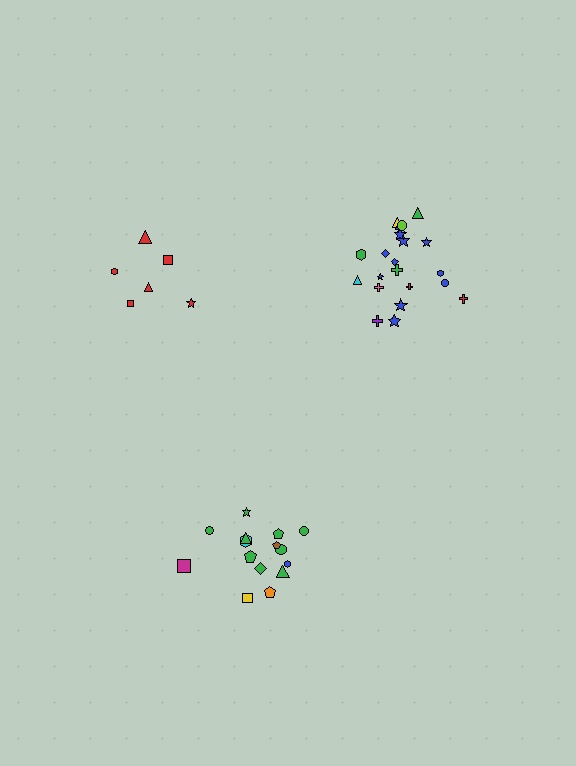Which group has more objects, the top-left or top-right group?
The top-right group.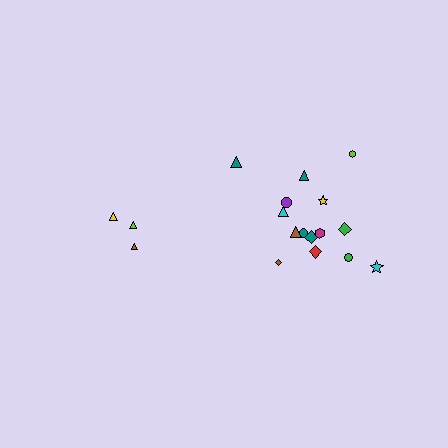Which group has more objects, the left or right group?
The right group.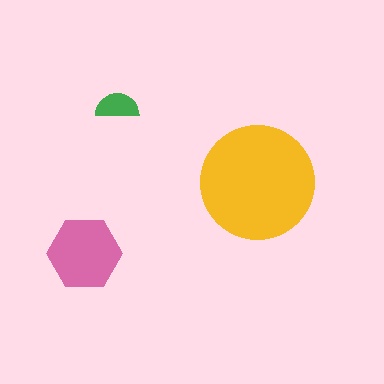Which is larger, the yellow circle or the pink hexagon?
The yellow circle.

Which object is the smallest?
The green semicircle.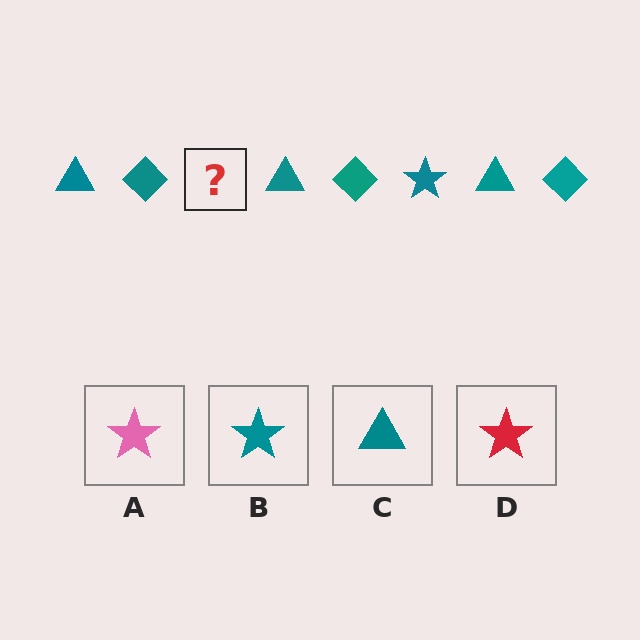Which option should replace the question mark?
Option B.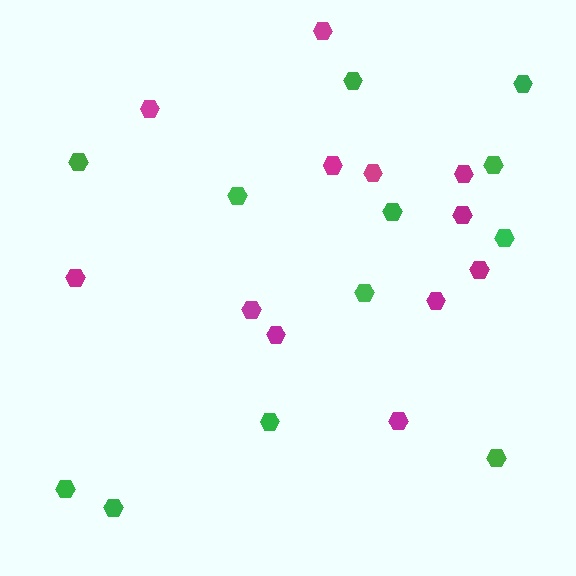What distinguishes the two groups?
There are 2 groups: one group of magenta hexagons (12) and one group of green hexagons (12).